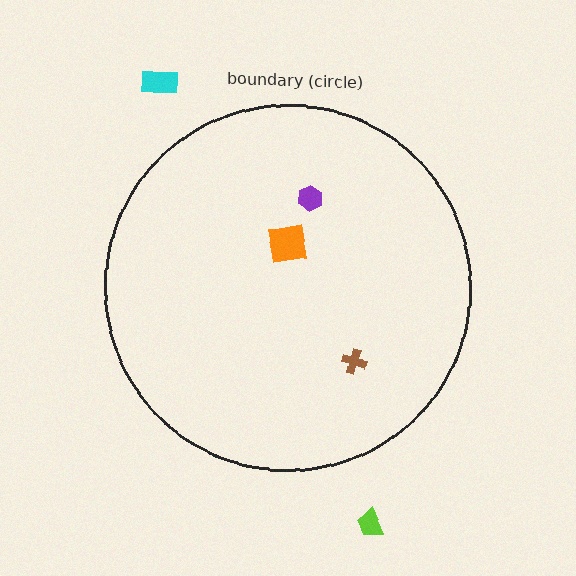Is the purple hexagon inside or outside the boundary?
Inside.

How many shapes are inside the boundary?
3 inside, 2 outside.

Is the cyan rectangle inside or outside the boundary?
Outside.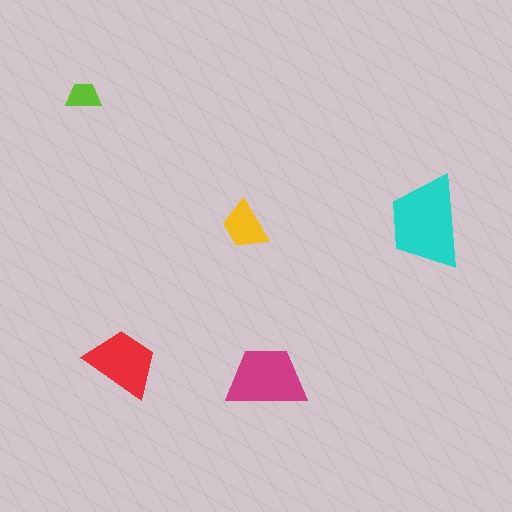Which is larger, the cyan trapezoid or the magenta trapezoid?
The cyan one.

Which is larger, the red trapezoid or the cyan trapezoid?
The cyan one.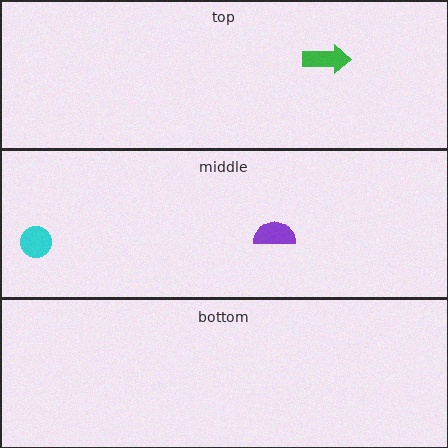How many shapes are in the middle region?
2.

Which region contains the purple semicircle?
The middle region.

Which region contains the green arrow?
The top region.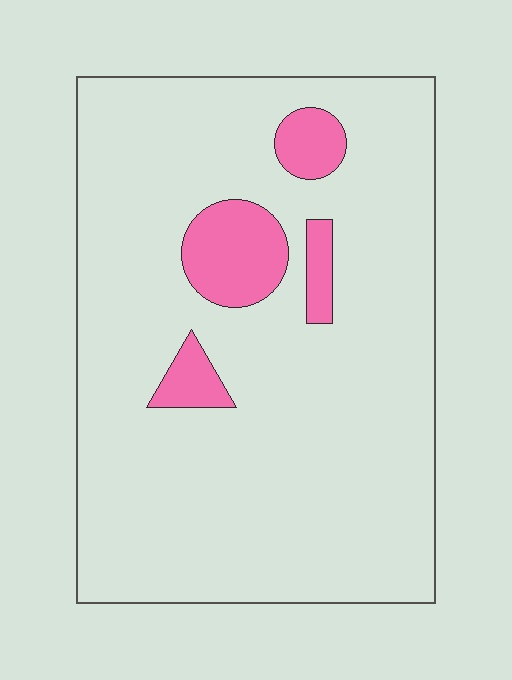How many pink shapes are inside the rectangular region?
4.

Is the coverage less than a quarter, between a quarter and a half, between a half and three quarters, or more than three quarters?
Less than a quarter.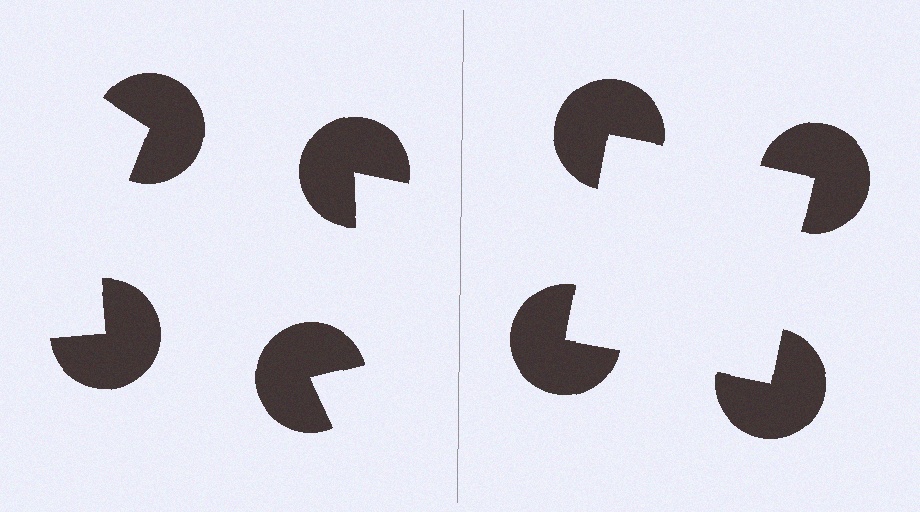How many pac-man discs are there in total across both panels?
8 — 4 on each side.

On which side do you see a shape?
An illusory square appears on the right side. On the left side the wedge cuts are rotated, so no coherent shape forms.